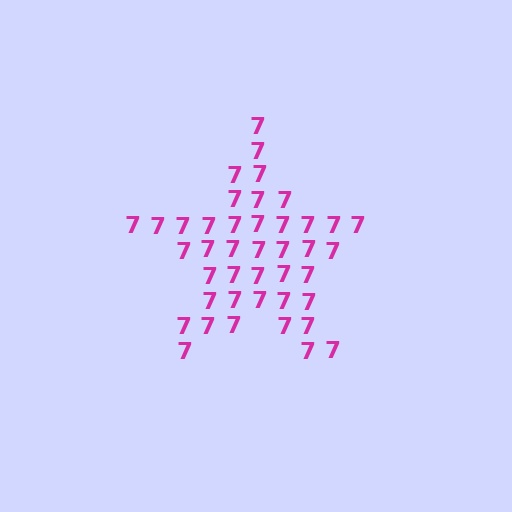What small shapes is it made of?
It is made of small digit 7's.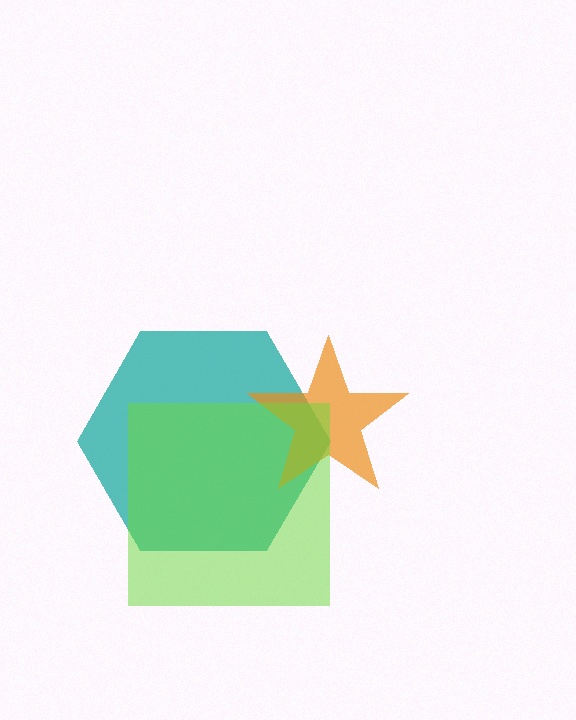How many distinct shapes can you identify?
There are 3 distinct shapes: a teal hexagon, an orange star, a lime square.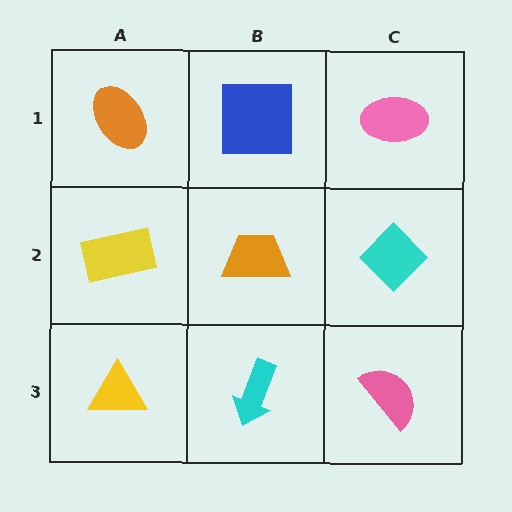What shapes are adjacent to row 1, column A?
A yellow rectangle (row 2, column A), a blue square (row 1, column B).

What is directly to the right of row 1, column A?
A blue square.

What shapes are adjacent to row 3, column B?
An orange trapezoid (row 2, column B), a yellow triangle (row 3, column A), a pink semicircle (row 3, column C).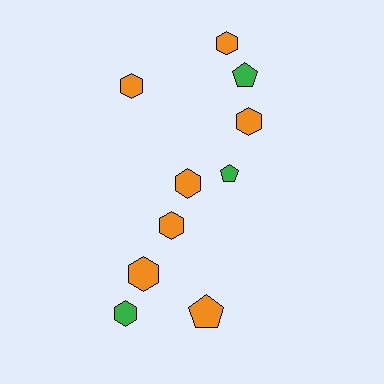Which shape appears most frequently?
Hexagon, with 7 objects.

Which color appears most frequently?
Orange, with 7 objects.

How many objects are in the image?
There are 10 objects.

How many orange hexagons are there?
There are 6 orange hexagons.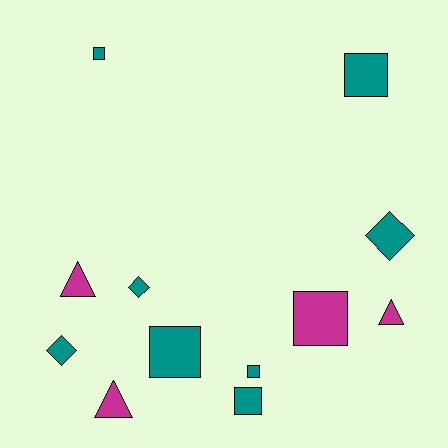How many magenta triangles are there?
There are 3 magenta triangles.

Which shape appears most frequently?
Square, with 6 objects.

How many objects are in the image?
There are 12 objects.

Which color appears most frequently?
Teal, with 8 objects.